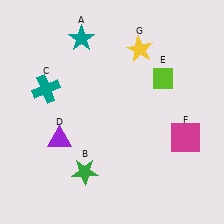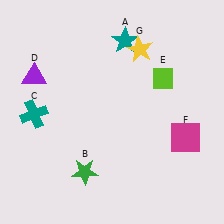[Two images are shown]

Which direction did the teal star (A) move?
The teal star (A) moved right.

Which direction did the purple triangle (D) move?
The purple triangle (D) moved up.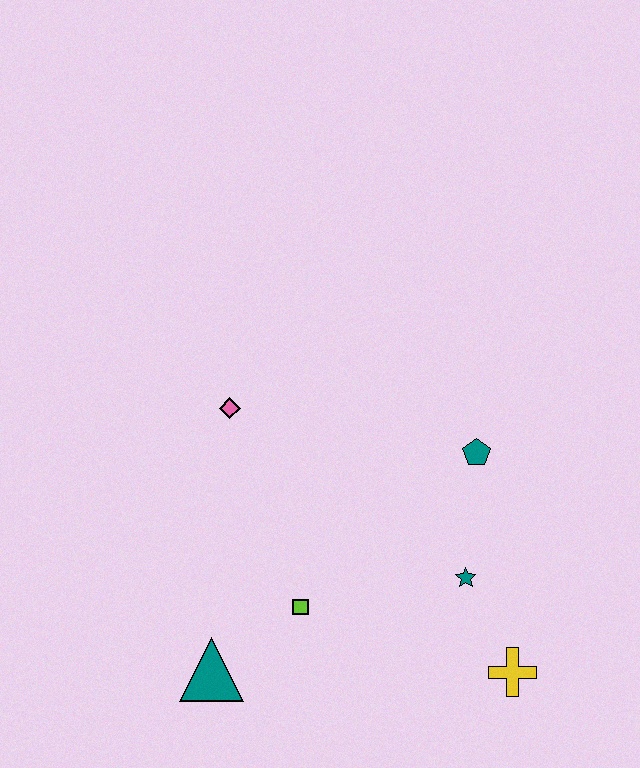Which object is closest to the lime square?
The teal triangle is closest to the lime square.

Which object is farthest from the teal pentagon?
The teal triangle is farthest from the teal pentagon.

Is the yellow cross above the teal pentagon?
No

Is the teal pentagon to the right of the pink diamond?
Yes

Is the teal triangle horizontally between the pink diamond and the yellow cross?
No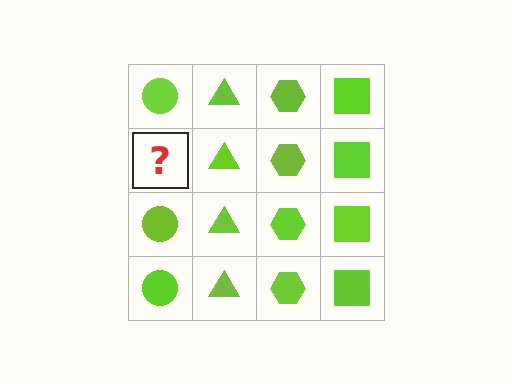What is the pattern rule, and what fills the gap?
The rule is that each column has a consistent shape. The gap should be filled with a lime circle.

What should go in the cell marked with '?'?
The missing cell should contain a lime circle.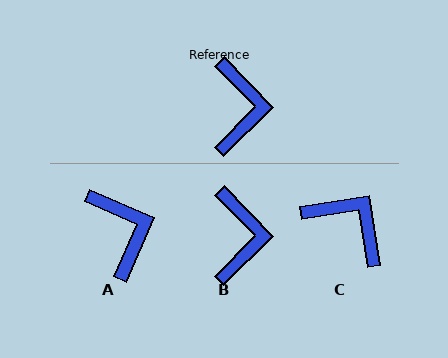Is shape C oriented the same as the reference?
No, it is off by about 54 degrees.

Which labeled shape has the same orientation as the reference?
B.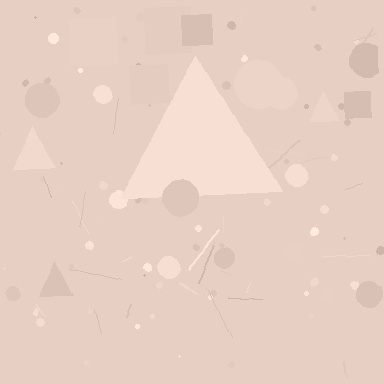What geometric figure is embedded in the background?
A triangle is embedded in the background.